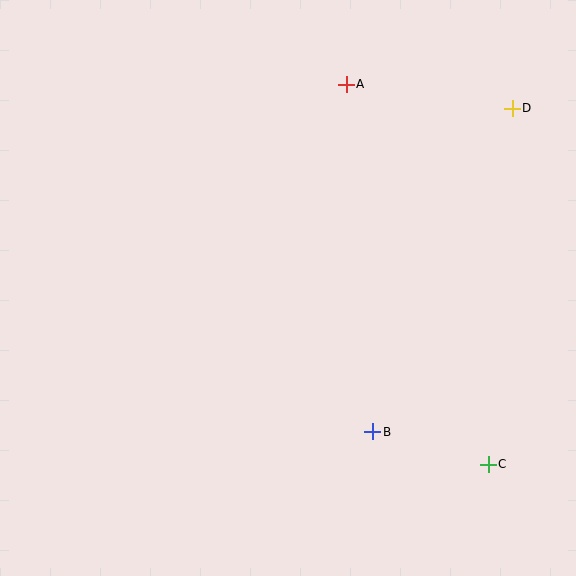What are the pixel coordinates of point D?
Point D is at (512, 108).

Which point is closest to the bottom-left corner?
Point B is closest to the bottom-left corner.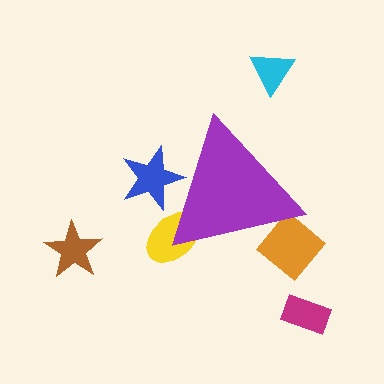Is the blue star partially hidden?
Yes, the blue star is partially hidden behind the purple triangle.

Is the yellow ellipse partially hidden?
Yes, the yellow ellipse is partially hidden behind the purple triangle.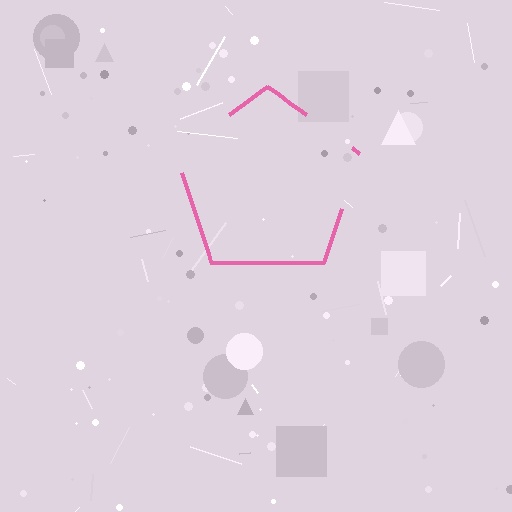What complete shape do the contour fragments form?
The contour fragments form a pentagon.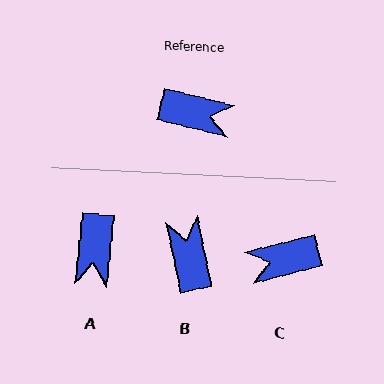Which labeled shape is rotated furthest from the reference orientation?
C, about 151 degrees away.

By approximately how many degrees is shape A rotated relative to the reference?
Approximately 82 degrees clockwise.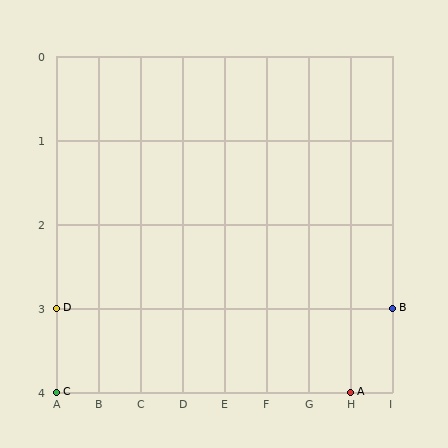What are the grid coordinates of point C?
Point C is at grid coordinates (A, 4).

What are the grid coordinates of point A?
Point A is at grid coordinates (H, 4).